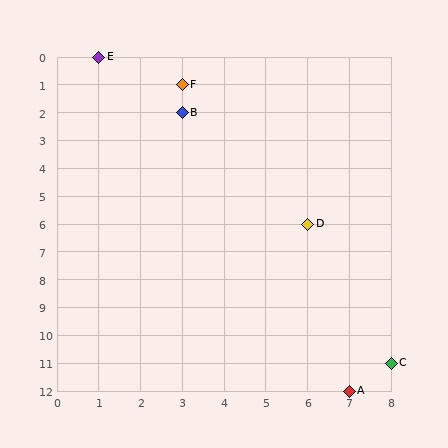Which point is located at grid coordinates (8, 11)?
Point C is at (8, 11).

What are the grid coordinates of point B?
Point B is at grid coordinates (3, 2).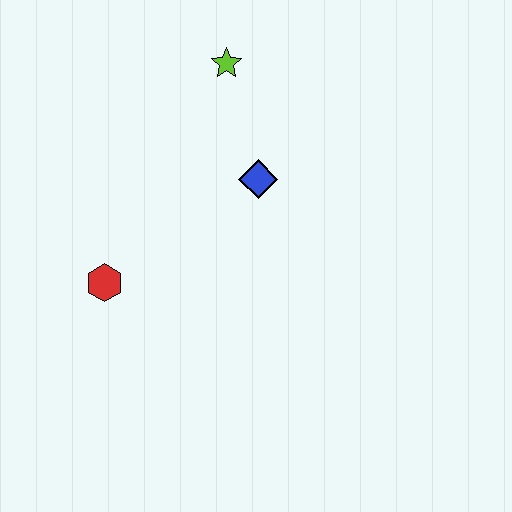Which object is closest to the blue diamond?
The lime star is closest to the blue diamond.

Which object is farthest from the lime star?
The red hexagon is farthest from the lime star.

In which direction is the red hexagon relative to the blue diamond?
The red hexagon is to the left of the blue diamond.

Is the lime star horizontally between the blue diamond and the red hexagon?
Yes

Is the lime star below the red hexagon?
No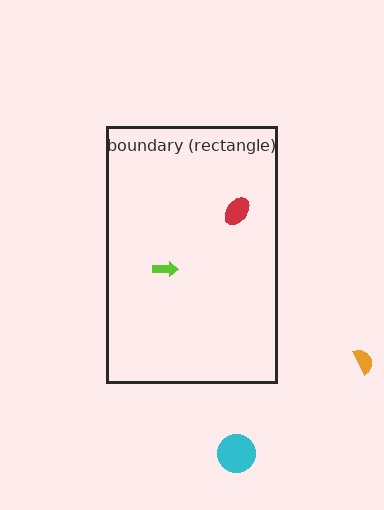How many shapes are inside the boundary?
2 inside, 2 outside.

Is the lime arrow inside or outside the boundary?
Inside.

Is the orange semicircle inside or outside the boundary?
Outside.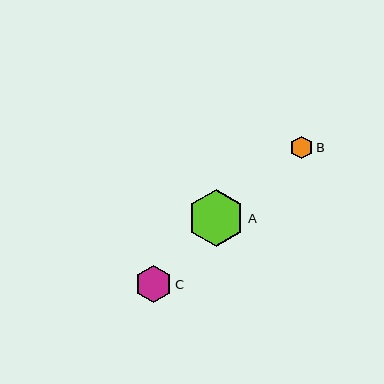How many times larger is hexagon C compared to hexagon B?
Hexagon C is approximately 1.6 times the size of hexagon B.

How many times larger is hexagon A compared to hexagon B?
Hexagon A is approximately 2.5 times the size of hexagon B.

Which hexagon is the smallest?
Hexagon B is the smallest with a size of approximately 23 pixels.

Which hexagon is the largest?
Hexagon A is the largest with a size of approximately 57 pixels.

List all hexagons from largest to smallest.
From largest to smallest: A, C, B.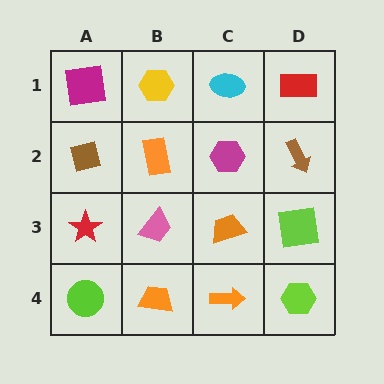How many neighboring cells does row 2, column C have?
4.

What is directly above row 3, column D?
A brown arrow.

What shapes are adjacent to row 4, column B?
A pink trapezoid (row 3, column B), a lime circle (row 4, column A), an orange arrow (row 4, column C).